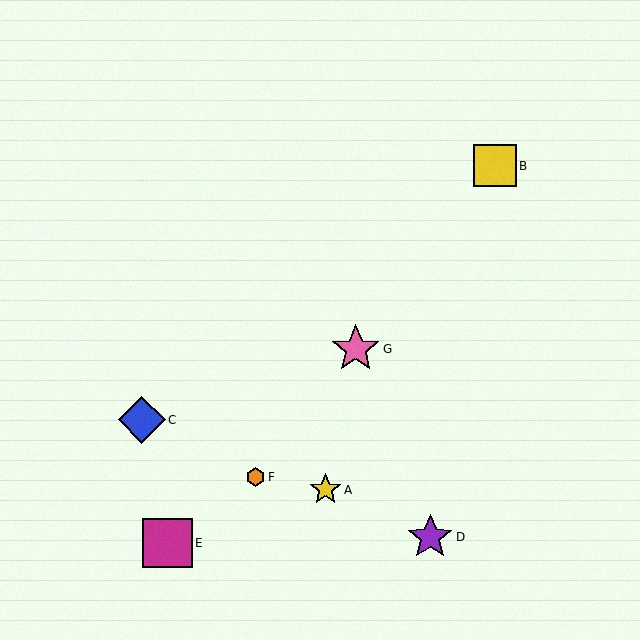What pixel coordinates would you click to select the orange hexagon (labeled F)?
Click at (256, 477) to select the orange hexagon F.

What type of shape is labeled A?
Shape A is a yellow star.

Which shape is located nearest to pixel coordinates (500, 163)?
The yellow square (labeled B) at (495, 166) is nearest to that location.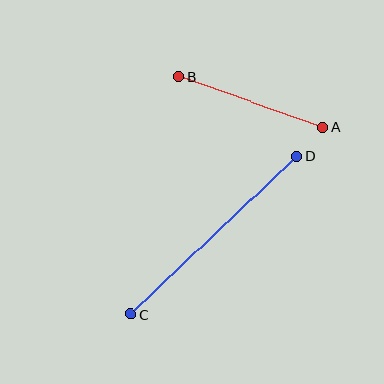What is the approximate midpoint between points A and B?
The midpoint is at approximately (250, 102) pixels.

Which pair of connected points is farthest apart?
Points C and D are farthest apart.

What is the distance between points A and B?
The distance is approximately 152 pixels.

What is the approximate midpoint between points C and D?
The midpoint is at approximately (214, 235) pixels.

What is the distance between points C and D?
The distance is approximately 230 pixels.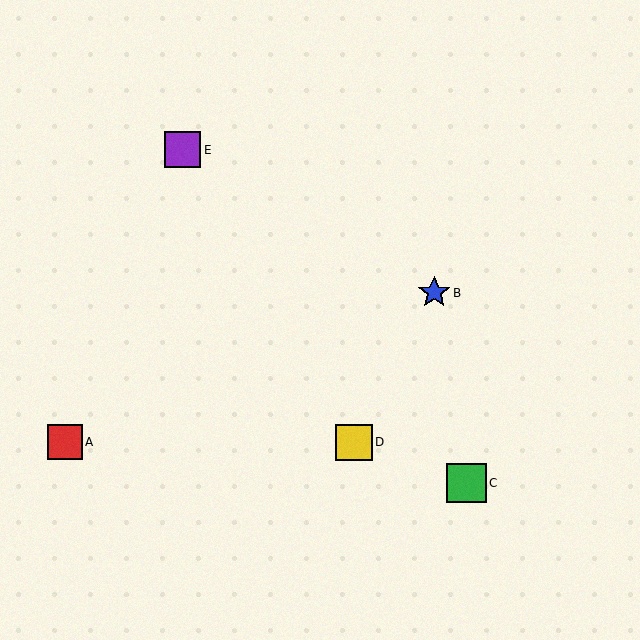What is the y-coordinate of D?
Object D is at y≈442.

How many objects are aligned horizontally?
2 objects (A, D) are aligned horizontally.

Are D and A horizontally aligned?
Yes, both are at y≈442.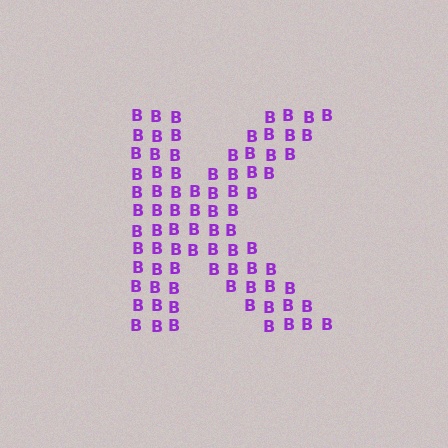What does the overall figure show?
The overall figure shows the letter K.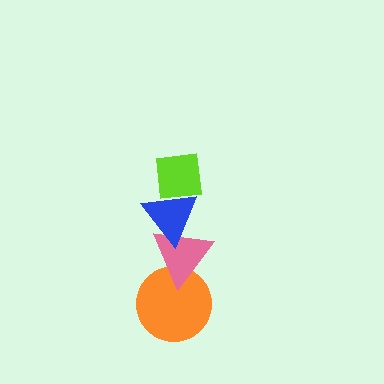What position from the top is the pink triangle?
The pink triangle is 3rd from the top.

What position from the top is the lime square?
The lime square is 1st from the top.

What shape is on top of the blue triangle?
The lime square is on top of the blue triangle.